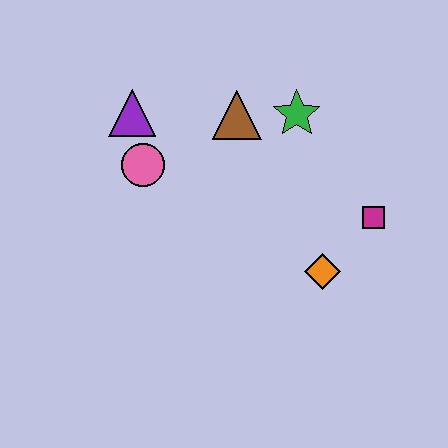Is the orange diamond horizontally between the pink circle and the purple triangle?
No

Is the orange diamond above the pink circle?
No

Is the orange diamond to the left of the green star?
No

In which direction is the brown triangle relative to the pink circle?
The brown triangle is to the right of the pink circle.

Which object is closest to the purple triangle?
The pink circle is closest to the purple triangle.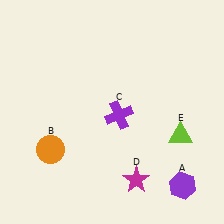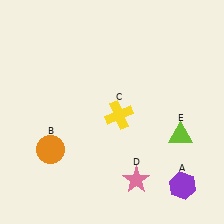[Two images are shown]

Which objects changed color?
C changed from purple to yellow. D changed from magenta to pink.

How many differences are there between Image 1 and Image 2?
There are 2 differences between the two images.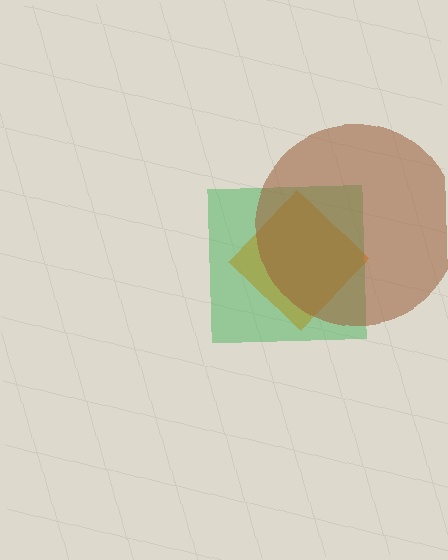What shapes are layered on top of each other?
The layered shapes are: an orange diamond, a green square, a brown circle.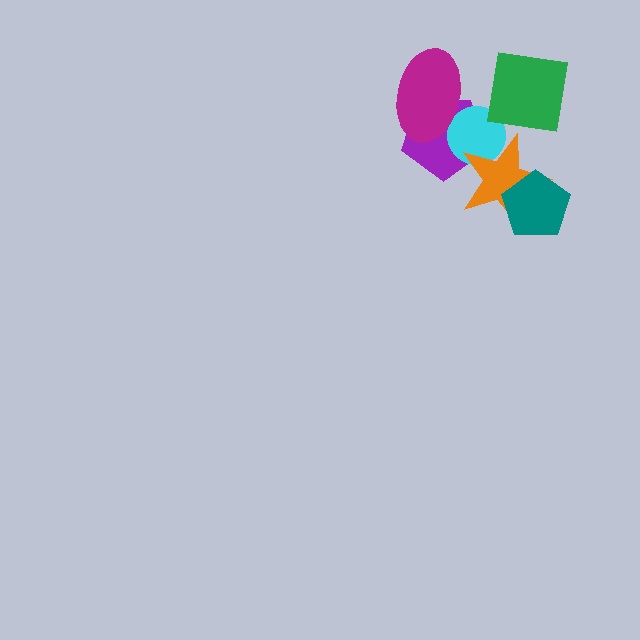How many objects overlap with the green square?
1 object overlaps with the green square.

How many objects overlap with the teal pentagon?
1 object overlaps with the teal pentagon.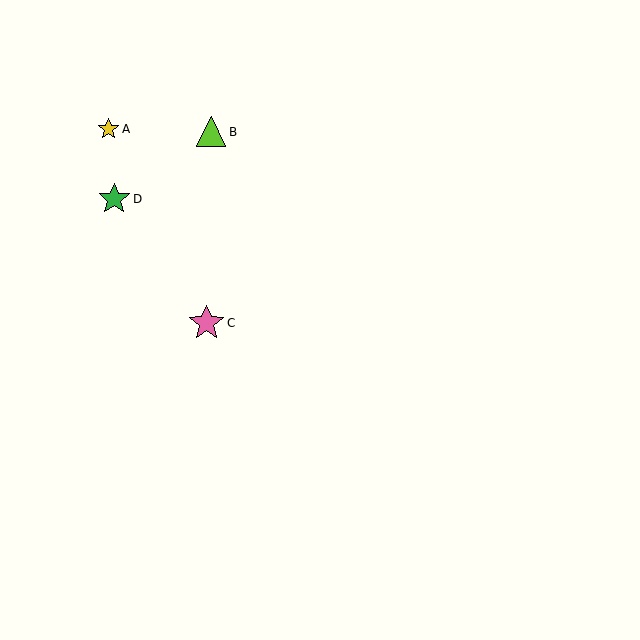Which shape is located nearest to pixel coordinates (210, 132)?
The lime triangle (labeled B) at (211, 132) is nearest to that location.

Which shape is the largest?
The pink star (labeled C) is the largest.